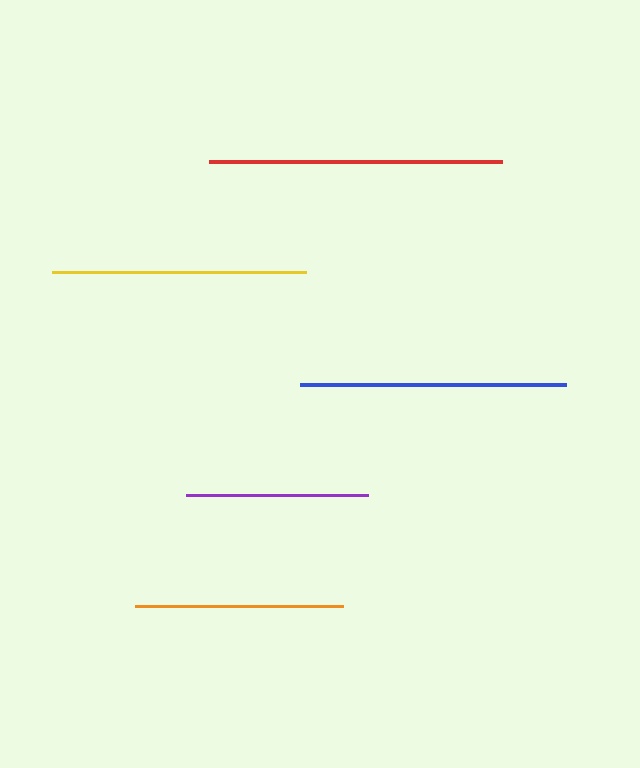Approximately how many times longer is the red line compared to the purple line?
The red line is approximately 1.6 times the length of the purple line.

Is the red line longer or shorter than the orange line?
The red line is longer than the orange line.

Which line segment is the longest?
The red line is the longest at approximately 293 pixels.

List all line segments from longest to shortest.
From longest to shortest: red, blue, yellow, orange, purple.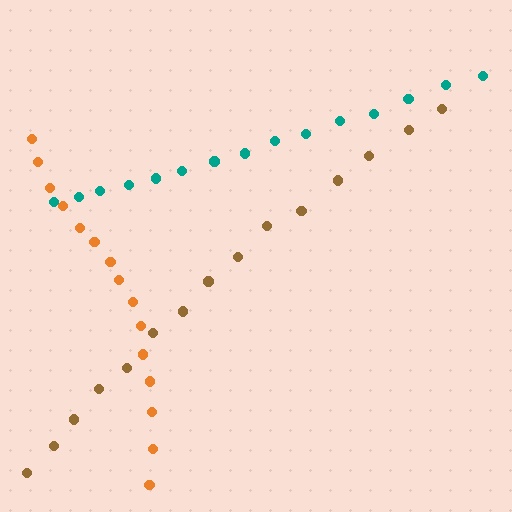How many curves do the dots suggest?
There are 3 distinct paths.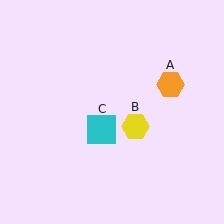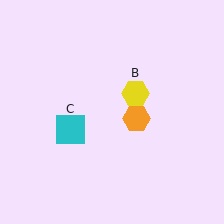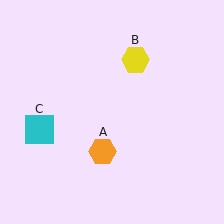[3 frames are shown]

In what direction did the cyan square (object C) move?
The cyan square (object C) moved left.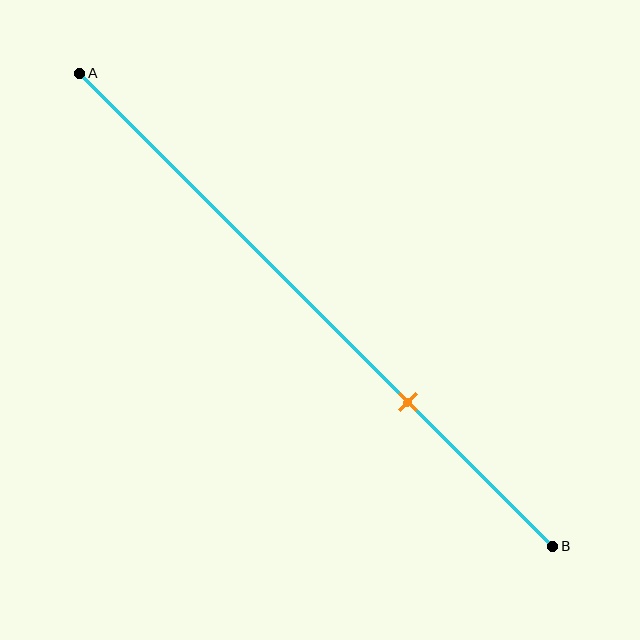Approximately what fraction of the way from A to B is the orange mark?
The orange mark is approximately 70% of the way from A to B.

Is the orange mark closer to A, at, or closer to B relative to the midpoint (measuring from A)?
The orange mark is closer to point B than the midpoint of segment AB.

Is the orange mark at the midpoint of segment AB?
No, the mark is at about 70% from A, not at the 50% midpoint.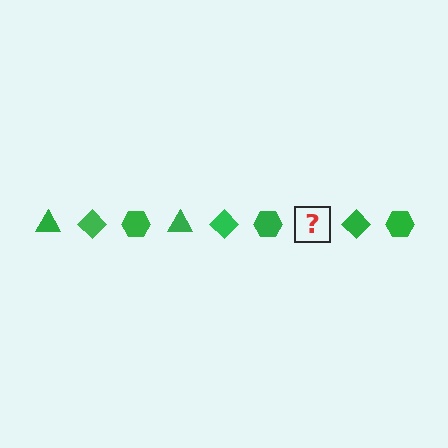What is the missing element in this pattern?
The missing element is a green triangle.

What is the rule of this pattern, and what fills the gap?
The rule is that the pattern cycles through triangle, diamond, hexagon shapes in green. The gap should be filled with a green triangle.